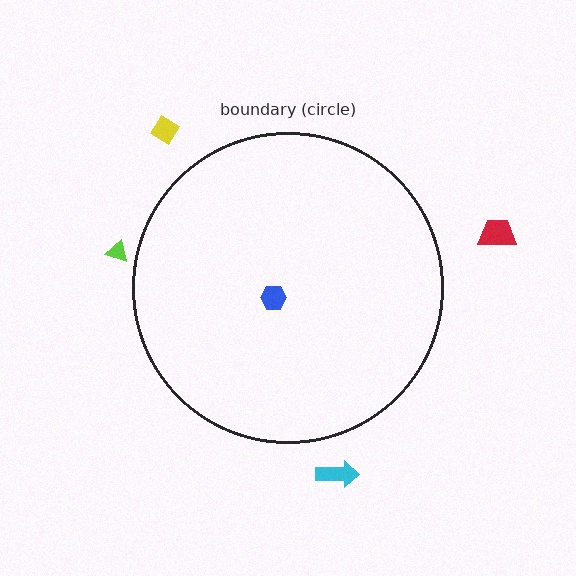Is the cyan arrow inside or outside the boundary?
Outside.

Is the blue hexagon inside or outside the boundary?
Inside.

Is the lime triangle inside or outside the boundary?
Outside.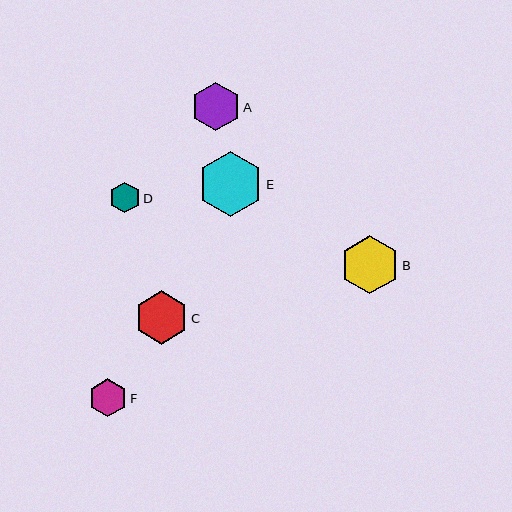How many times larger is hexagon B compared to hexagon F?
Hexagon B is approximately 1.5 times the size of hexagon F.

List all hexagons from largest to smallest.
From largest to smallest: E, B, C, A, F, D.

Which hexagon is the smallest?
Hexagon D is the smallest with a size of approximately 31 pixels.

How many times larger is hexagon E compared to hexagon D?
Hexagon E is approximately 2.1 times the size of hexagon D.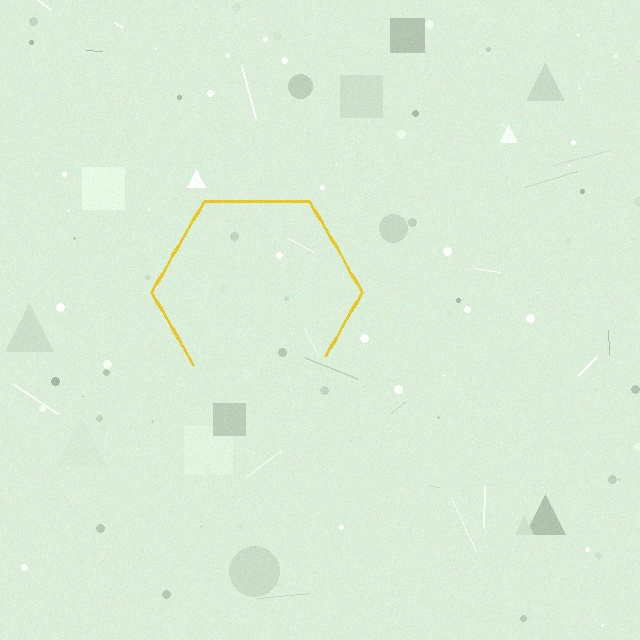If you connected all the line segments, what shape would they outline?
They would outline a hexagon.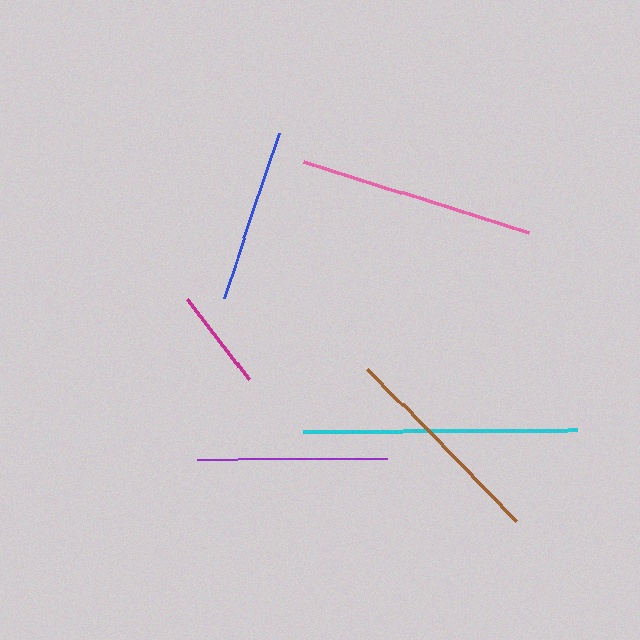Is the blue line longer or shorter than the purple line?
The purple line is longer than the blue line.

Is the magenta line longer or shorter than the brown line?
The brown line is longer than the magenta line.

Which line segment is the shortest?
The magenta line is the shortest at approximately 102 pixels.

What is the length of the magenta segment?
The magenta segment is approximately 102 pixels long.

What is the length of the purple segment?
The purple segment is approximately 189 pixels long.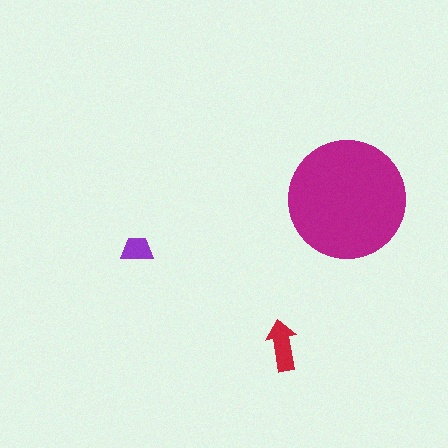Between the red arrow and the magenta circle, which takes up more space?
The magenta circle.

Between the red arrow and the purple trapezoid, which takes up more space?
The red arrow.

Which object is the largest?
The magenta circle.